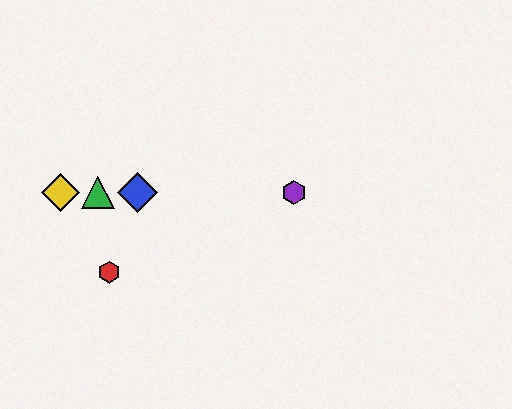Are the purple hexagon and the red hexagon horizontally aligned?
No, the purple hexagon is at y≈192 and the red hexagon is at y≈272.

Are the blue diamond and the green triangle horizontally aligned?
Yes, both are at y≈192.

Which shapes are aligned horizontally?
The blue diamond, the green triangle, the yellow diamond, the purple hexagon are aligned horizontally.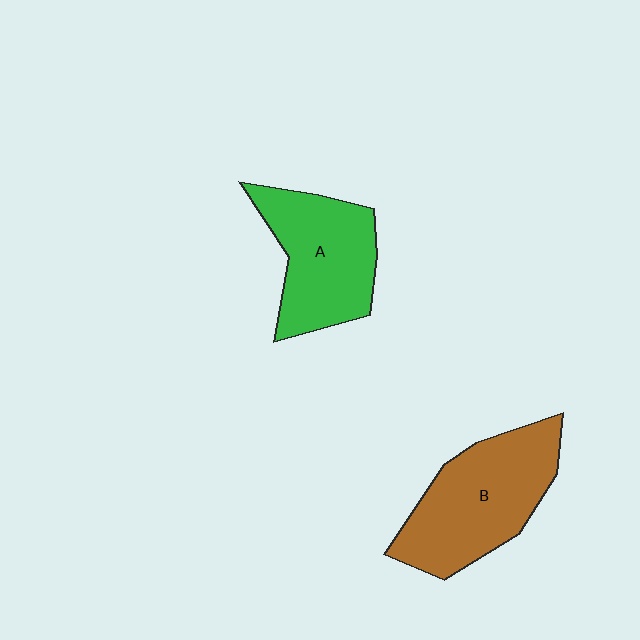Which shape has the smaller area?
Shape A (green).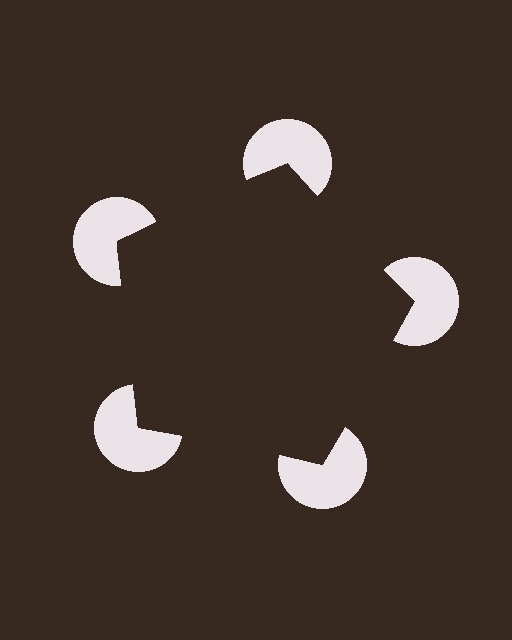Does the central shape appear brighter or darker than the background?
It typically appears slightly darker than the background, even though no actual brightness change is drawn.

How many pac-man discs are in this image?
There are 5 — one at each vertex of the illusory pentagon.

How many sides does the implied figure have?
5 sides.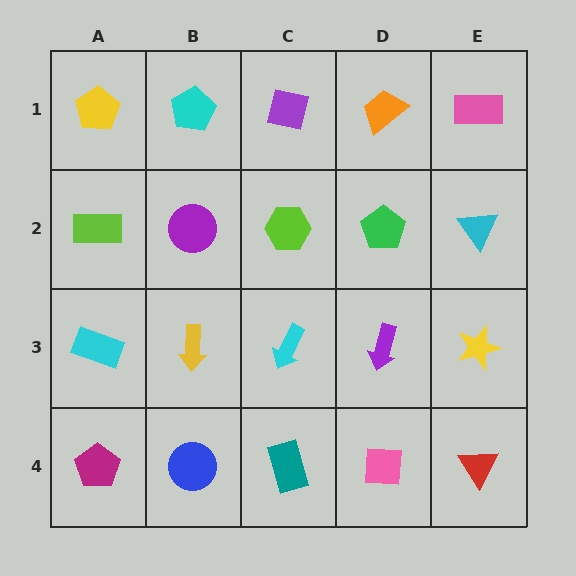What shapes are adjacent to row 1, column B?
A purple circle (row 2, column B), a yellow pentagon (row 1, column A), a purple square (row 1, column C).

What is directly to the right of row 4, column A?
A blue circle.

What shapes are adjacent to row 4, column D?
A purple arrow (row 3, column D), a teal rectangle (row 4, column C), a red triangle (row 4, column E).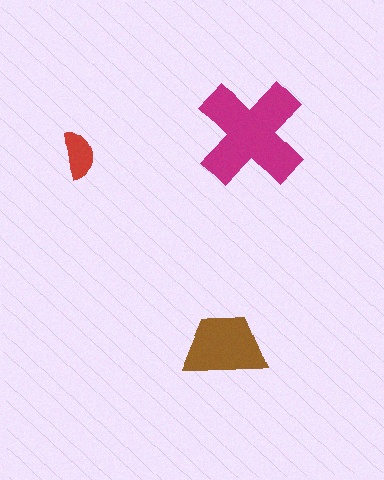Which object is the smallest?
The red semicircle.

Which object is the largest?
The magenta cross.